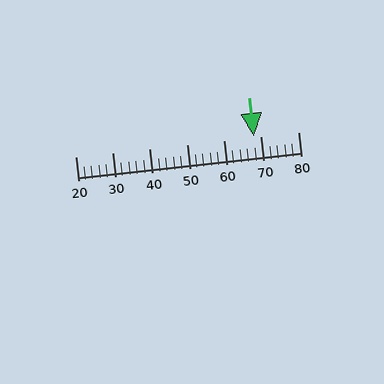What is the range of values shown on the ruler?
The ruler shows values from 20 to 80.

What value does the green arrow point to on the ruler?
The green arrow points to approximately 68.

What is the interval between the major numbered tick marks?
The major tick marks are spaced 10 units apart.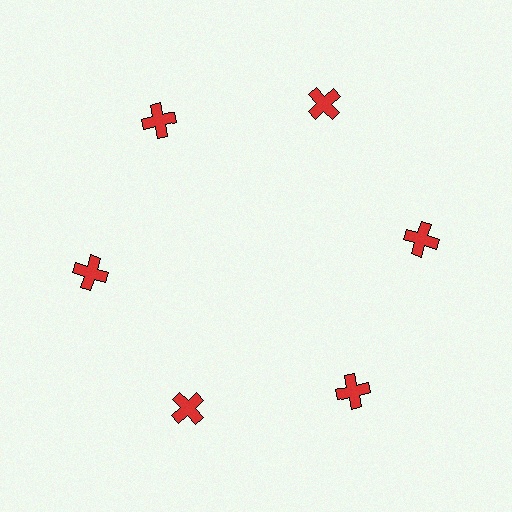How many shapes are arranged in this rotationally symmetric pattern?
There are 6 shapes, arranged in 6 groups of 1.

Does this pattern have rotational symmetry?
Yes, this pattern has 6-fold rotational symmetry. It looks the same after rotating 60 degrees around the center.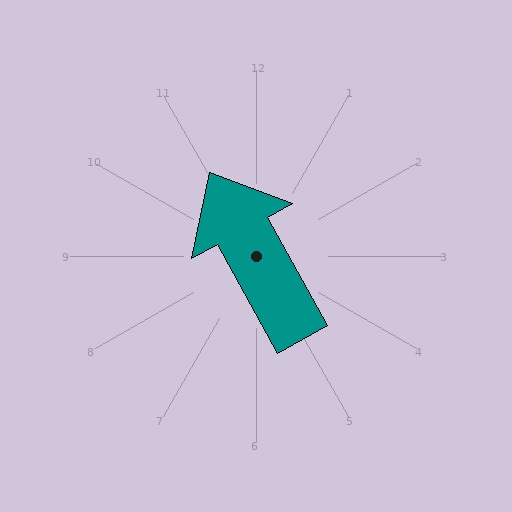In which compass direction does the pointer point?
Northwest.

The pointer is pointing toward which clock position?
Roughly 11 o'clock.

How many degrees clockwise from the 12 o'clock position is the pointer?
Approximately 331 degrees.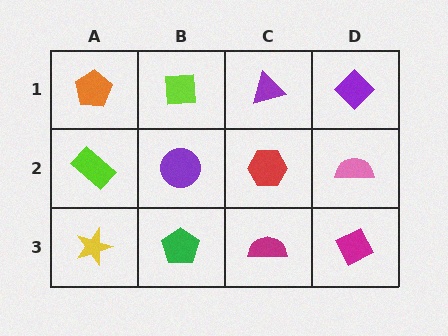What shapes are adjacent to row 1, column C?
A red hexagon (row 2, column C), a lime square (row 1, column B), a purple diamond (row 1, column D).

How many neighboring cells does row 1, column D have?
2.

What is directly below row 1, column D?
A pink semicircle.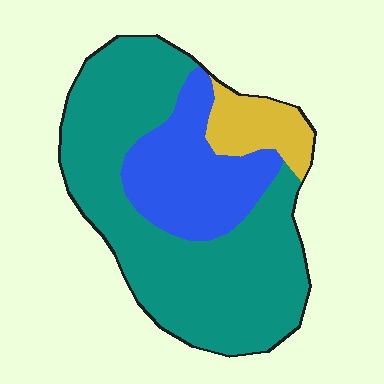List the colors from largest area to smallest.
From largest to smallest: teal, blue, yellow.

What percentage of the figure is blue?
Blue covers 25% of the figure.